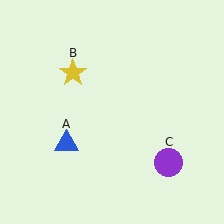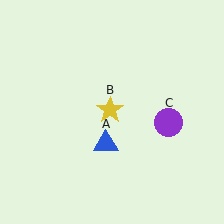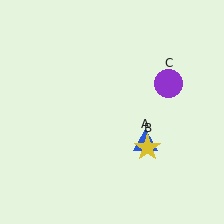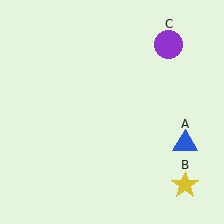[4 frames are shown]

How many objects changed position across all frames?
3 objects changed position: blue triangle (object A), yellow star (object B), purple circle (object C).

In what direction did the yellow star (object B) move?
The yellow star (object B) moved down and to the right.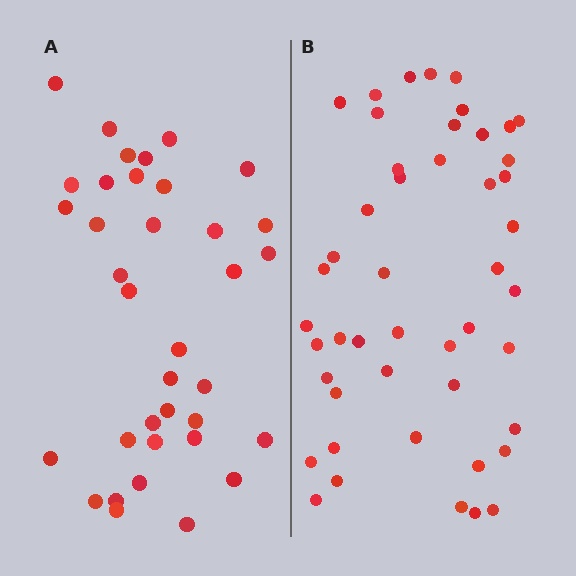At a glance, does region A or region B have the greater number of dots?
Region B (the right region) has more dots.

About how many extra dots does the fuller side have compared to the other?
Region B has roughly 12 or so more dots than region A.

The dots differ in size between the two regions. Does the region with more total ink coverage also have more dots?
No. Region A has more total ink coverage because its dots are larger, but region B actually contains more individual dots. Total area can be misleading — the number of items is what matters here.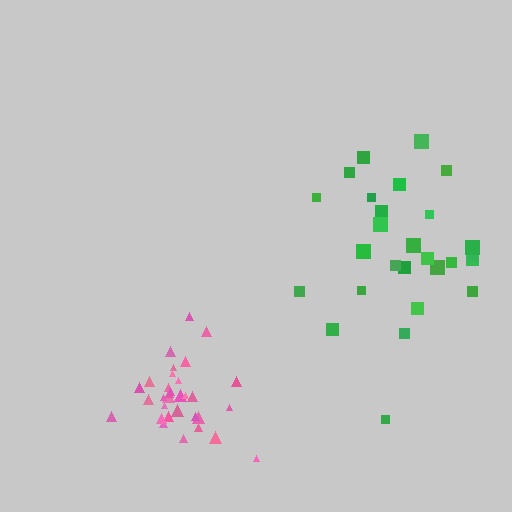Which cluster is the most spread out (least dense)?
Green.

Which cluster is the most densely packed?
Pink.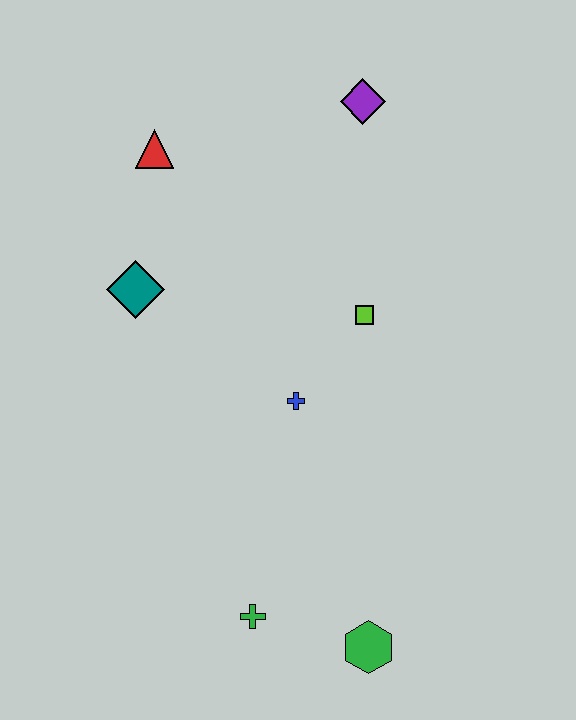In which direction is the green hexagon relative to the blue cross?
The green hexagon is below the blue cross.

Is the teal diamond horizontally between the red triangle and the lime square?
No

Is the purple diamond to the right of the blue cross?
Yes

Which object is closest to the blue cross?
The lime square is closest to the blue cross.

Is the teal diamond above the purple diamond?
No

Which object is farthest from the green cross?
The purple diamond is farthest from the green cross.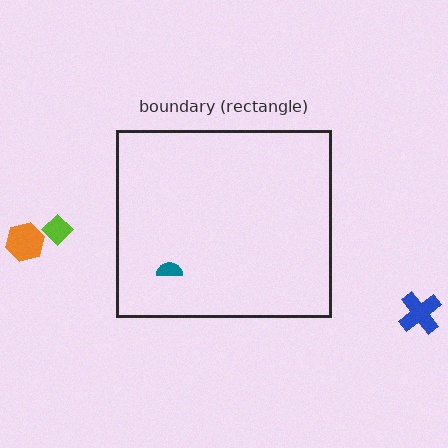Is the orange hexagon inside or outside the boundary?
Outside.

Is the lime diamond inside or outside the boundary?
Outside.